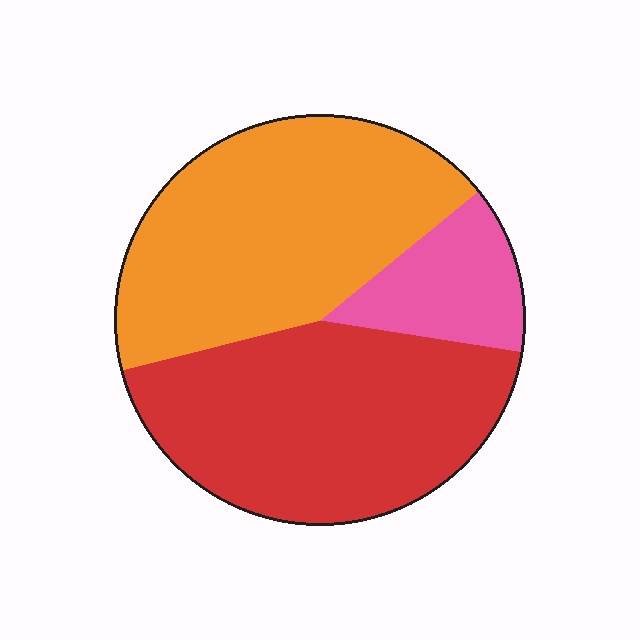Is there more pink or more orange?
Orange.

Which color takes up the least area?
Pink, at roughly 15%.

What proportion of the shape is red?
Red takes up about two fifths (2/5) of the shape.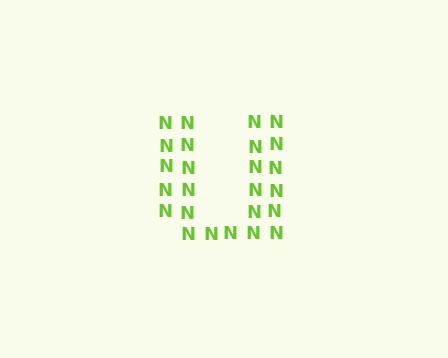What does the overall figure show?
The overall figure shows the letter U.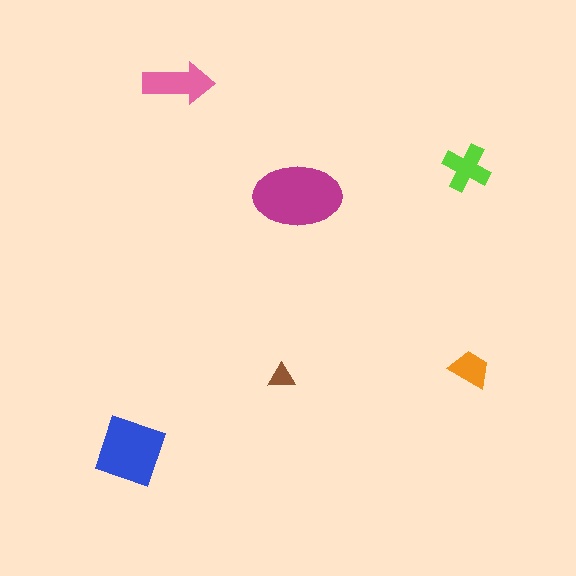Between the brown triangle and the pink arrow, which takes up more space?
The pink arrow.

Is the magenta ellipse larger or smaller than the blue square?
Larger.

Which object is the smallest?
The brown triangle.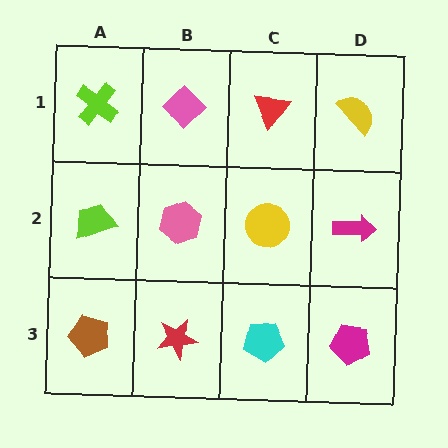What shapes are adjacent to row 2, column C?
A red triangle (row 1, column C), a cyan pentagon (row 3, column C), a pink hexagon (row 2, column B), a magenta arrow (row 2, column D).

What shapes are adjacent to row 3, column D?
A magenta arrow (row 2, column D), a cyan pentagon (row 3, column C).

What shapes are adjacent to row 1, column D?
A magenta arrow (row 2, column D), a red triangle (row 1, column C).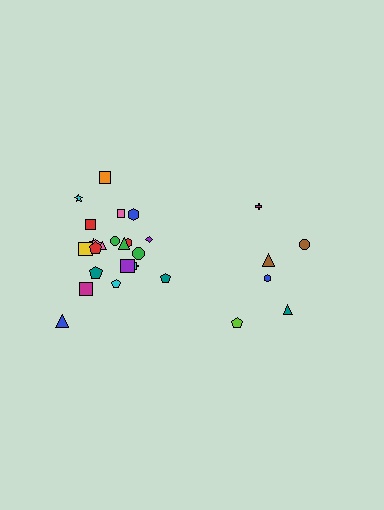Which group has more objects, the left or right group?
The left group.